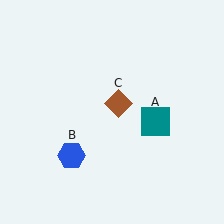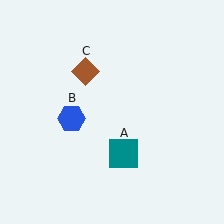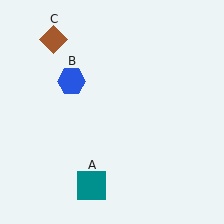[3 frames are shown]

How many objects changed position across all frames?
3 objects changed position: teal square (object A), blue hexagon (object B), brown diamond (object C).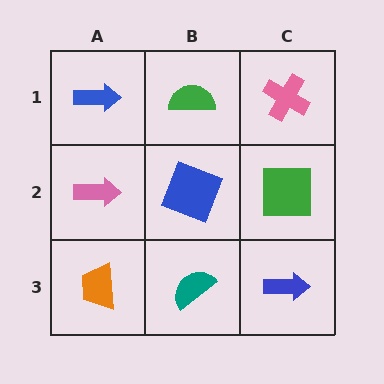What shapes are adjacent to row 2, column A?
A blue arrow (row 1, column A), an orange trapezoid (row 3, column A), a blue square (row 2, column B).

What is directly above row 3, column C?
A green square.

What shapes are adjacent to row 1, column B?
A blue square (row 2, column B), a blue arrow (row 1, column A), a pink cross (row 1, column C).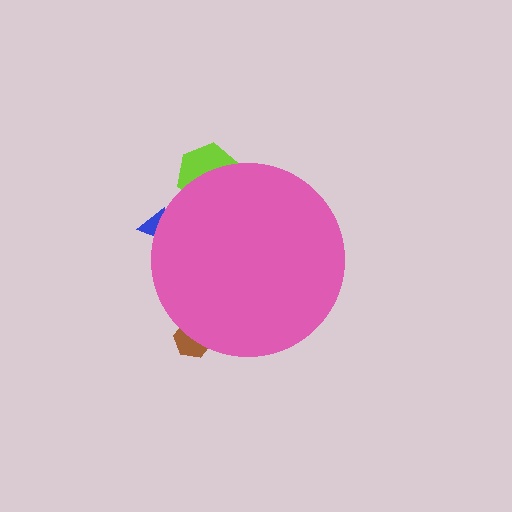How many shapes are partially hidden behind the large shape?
3 shapes are partially hidden.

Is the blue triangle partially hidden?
Yes, the blue triangle is partially hidden behind the pink circle.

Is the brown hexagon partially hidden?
Yes, the brown hexagon is partially hidden behind the pink circle.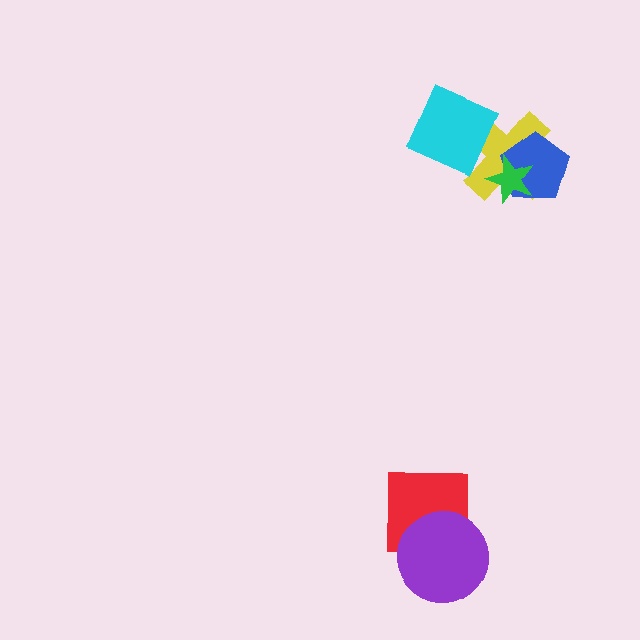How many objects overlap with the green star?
2 objects overlap with the green star.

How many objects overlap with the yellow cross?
3 objects overlap with the yellow cross.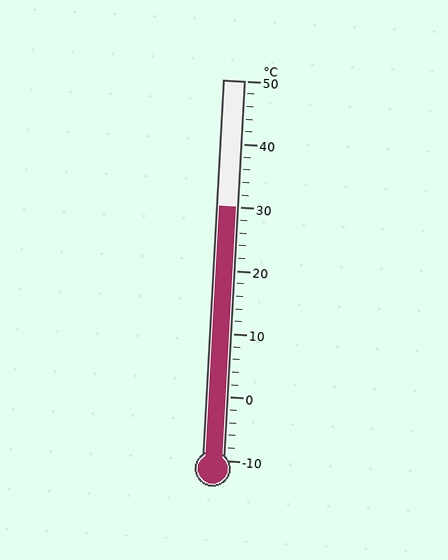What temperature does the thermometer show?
The thermometer shows approximately 30°C.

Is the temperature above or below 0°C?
The temperature is above 0°C.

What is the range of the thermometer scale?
The thermometer scale ranges from -10°C to 50°C.